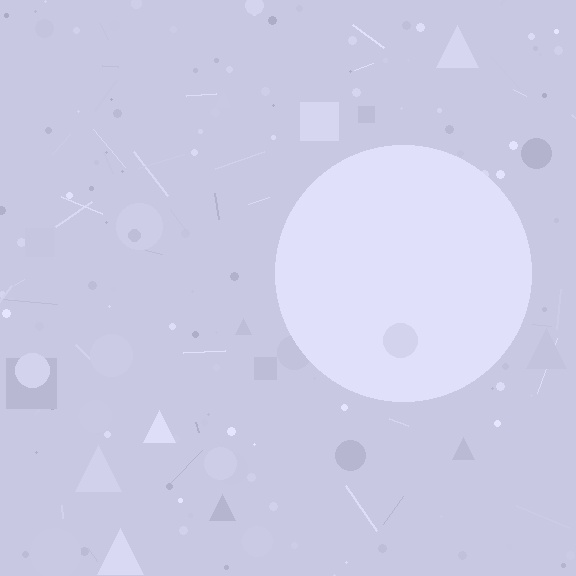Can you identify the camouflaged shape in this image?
The camouflaged shape is a circle.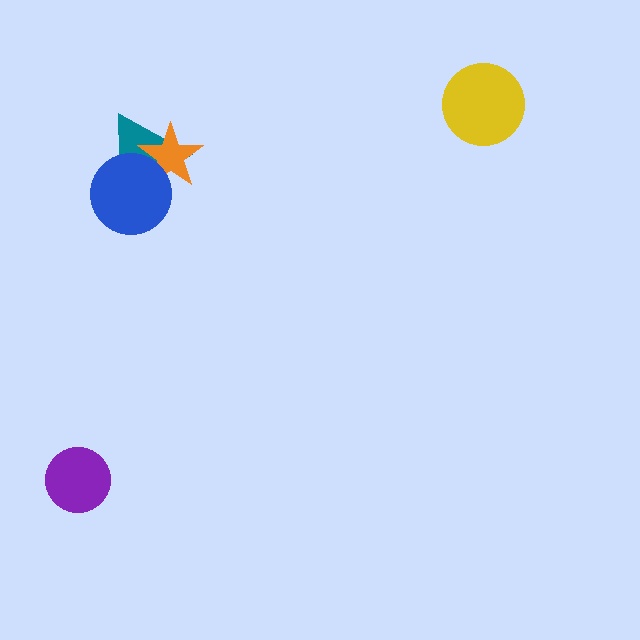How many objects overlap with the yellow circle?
0 objects overlap with the yellow circle.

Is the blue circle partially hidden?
No, no other shape covers it.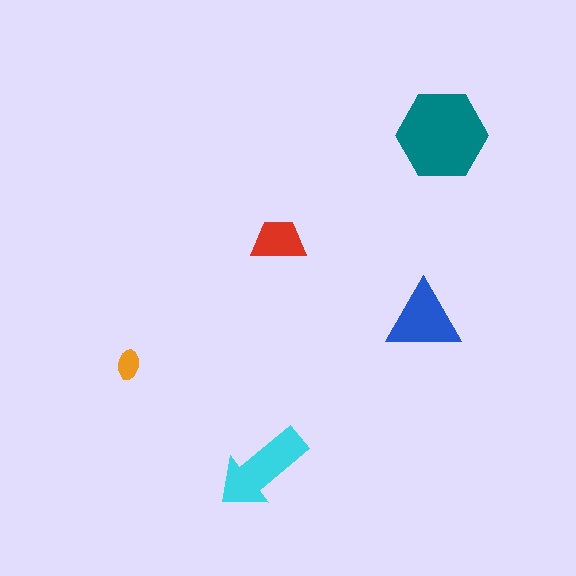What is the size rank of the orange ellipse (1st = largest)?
5th.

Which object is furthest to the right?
The teal hexagon is rightmost.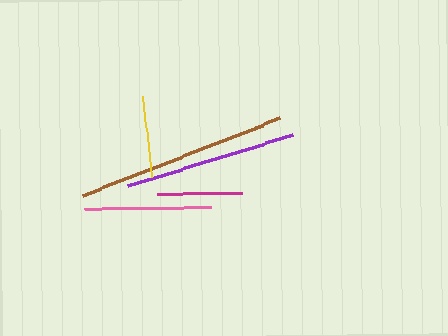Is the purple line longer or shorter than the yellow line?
The purple line is longer than the yellow line.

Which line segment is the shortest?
The yellow line is the shortest at approximately 82 pixels.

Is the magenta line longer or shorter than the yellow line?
The magenta line is longer than the yellow line.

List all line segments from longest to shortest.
From longest to shortest: brown, purple, pink, magenta, yellow.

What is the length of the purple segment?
The purple segment is approximately 173 pixels long.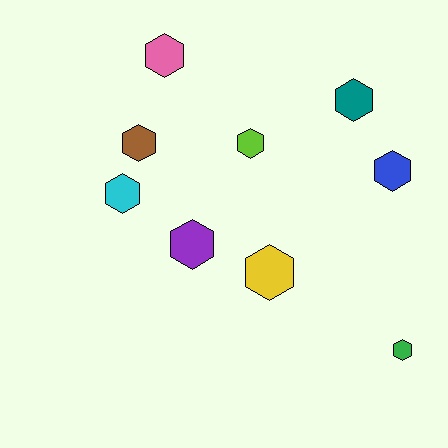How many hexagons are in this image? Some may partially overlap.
There are 9 hexagons.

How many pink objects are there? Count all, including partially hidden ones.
There is 1 pink object.